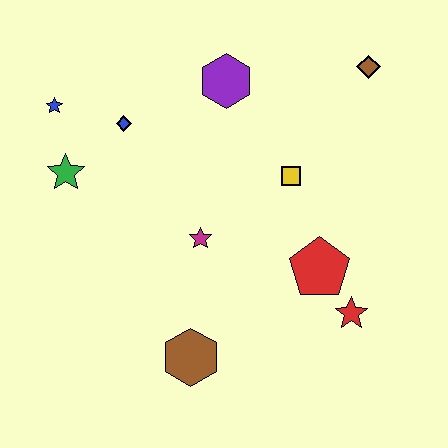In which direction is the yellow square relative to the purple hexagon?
The yellow square is below the purple hexagon.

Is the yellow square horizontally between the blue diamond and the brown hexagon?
No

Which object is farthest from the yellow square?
The blue star is farthest from the yellow square.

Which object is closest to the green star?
The blue star is closest to the green star.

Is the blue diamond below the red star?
No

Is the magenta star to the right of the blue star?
Yes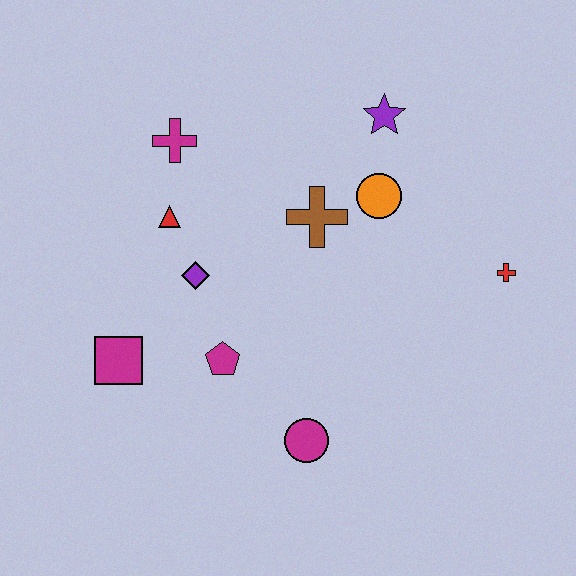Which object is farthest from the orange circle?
The magenta square is farthest from the orange circle.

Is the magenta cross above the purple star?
No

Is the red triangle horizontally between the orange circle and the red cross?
No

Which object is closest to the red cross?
The orange circle is closest to the red cross.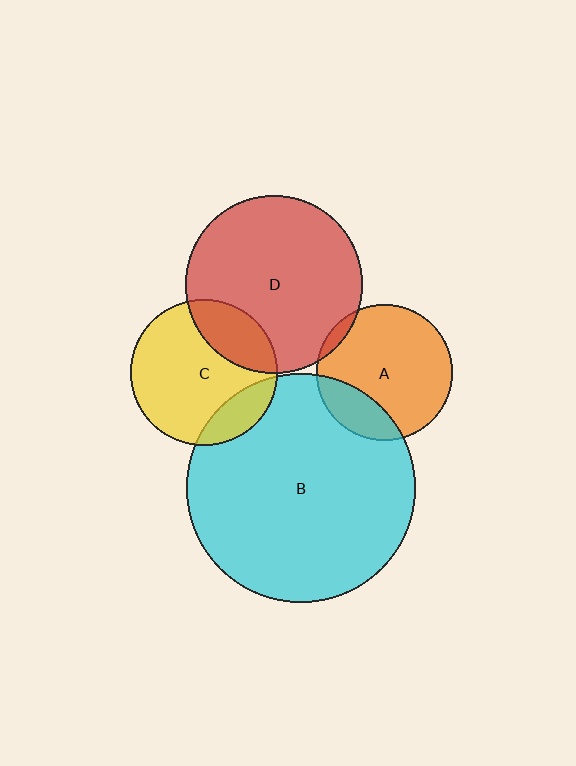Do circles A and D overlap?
Yes.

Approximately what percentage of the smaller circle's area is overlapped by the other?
Approximately 5%.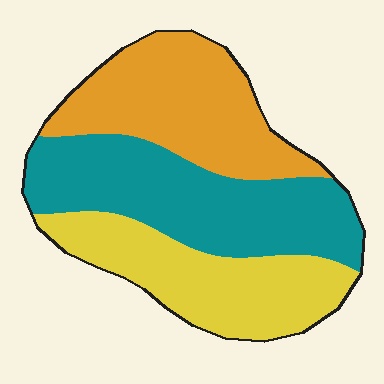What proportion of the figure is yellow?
Yellow covers roughly 30% of the figure.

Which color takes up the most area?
Teal, at roughly 40%.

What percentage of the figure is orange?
Orange takes up about one third (1/3) of the figure.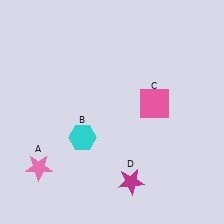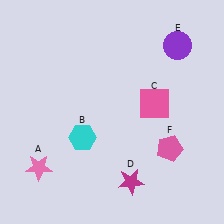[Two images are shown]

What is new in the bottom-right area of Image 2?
A pink pentagon (F) was added in the bottom-right area of Image 2.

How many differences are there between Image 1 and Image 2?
There are 2 differences between the two images.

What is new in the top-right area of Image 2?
A purple circle (E) was added in the top-right area of Image 2.